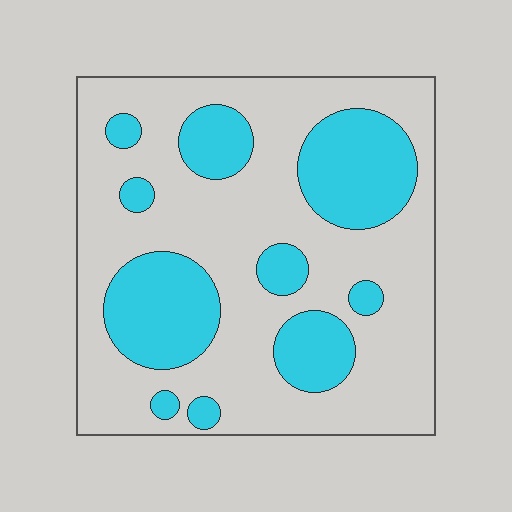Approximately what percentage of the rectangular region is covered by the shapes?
Approximately 30%.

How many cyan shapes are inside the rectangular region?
10.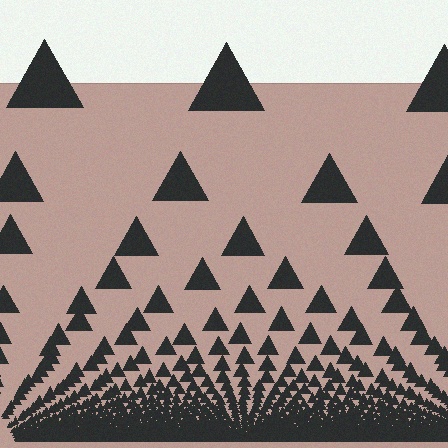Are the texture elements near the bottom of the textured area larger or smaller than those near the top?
Smaller. The gradient is inverted — elements near the bottom are smaller and denser.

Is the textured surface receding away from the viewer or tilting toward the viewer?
The surface appears to tilt toward the viewer. Texture elements get larger and sparser toward the top.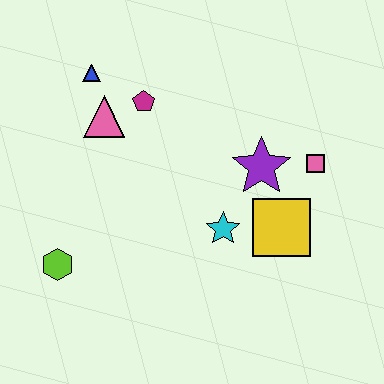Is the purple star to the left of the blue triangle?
No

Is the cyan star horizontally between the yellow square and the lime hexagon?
Yes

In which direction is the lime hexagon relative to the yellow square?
The lime hexagon is to the left of the yellow square.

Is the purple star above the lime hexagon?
Yes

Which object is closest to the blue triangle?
The pink triangle is closest to the blue triangle.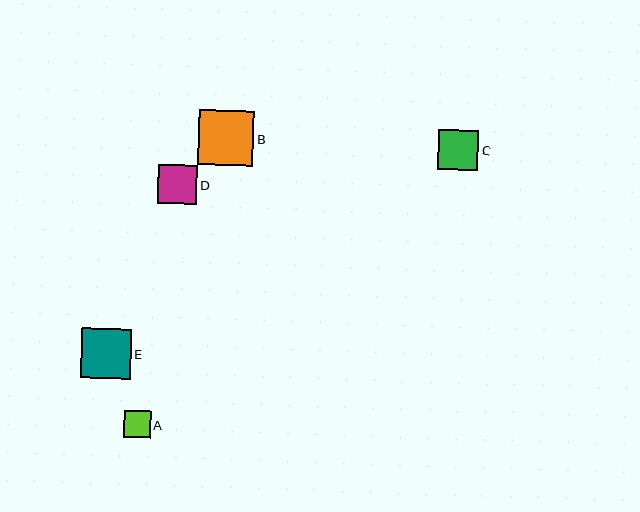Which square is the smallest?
Square A is the smallest with a size of approximately 27 pixels.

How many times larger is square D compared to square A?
Square D is approximately 1.4 times the size of square A.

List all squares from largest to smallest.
From largest to smallest: B, E, C, D, A.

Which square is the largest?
Square B is the largest with a size of approximately 55 pixels.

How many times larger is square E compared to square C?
Square E is approximately 1.2 times the size of square C.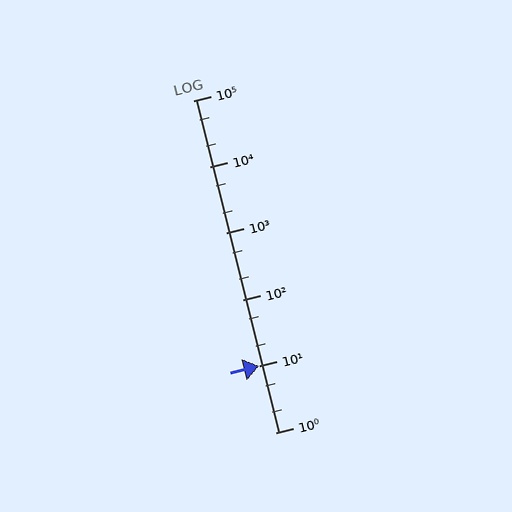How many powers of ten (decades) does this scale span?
The scale spans 5 decades, from 1 to 100000.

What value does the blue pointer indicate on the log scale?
The pointer indicates approximately 9.9.